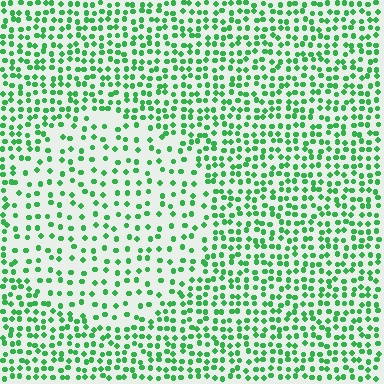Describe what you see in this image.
The image contains small green elements arranged at two different densities. A circle-shaped region is visible where the elements are less densely packed than the surrounding area.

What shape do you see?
I see a circle.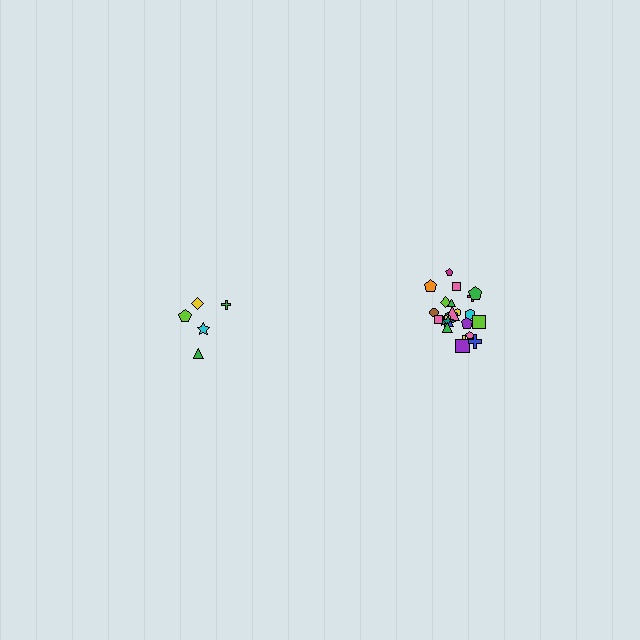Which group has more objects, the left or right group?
The right group.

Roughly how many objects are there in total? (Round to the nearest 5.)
Roughly 30 objects in total.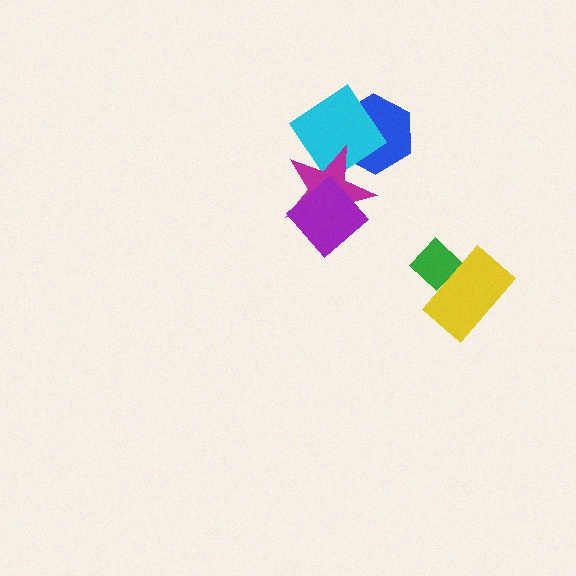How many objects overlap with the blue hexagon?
2 objects overlap with the blue hexagon.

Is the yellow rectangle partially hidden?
No, no other shape covers it.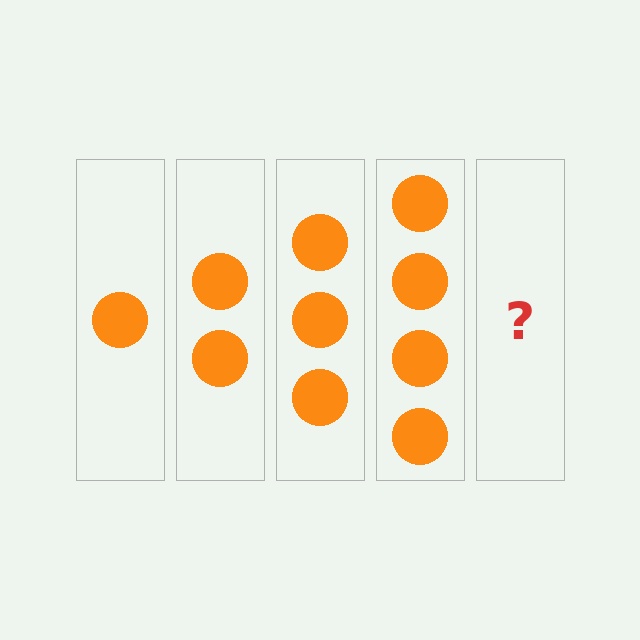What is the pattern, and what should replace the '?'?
The pattern is that each step adds one more circle. The '?' should be 5 circles.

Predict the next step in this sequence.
The next step is 5 circles.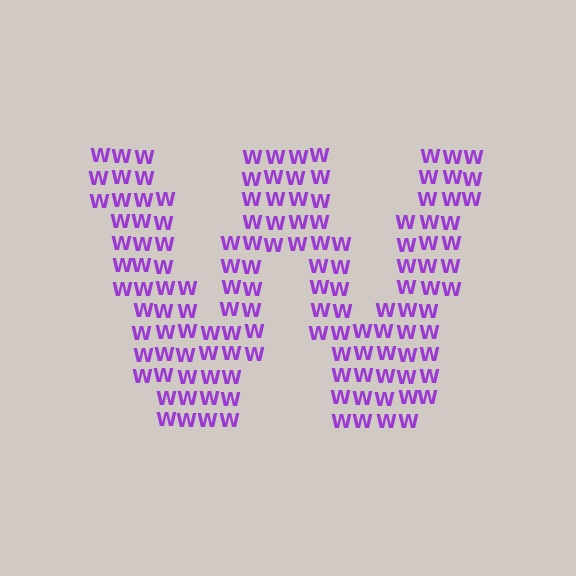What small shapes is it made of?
It is made of small letter W's.